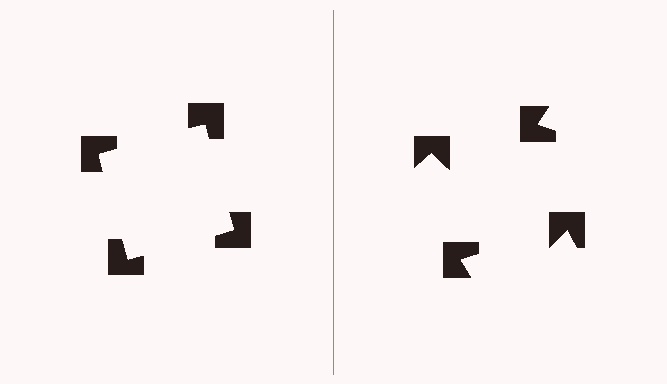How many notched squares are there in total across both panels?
8 — 4 on each side.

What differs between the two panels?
The notched squares are positioned identically on both sides; only the wedge orientations differ. On the left they align to a square; on the right they are misaligned.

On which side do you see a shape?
An illusory square appears on the left side. On the right side the wedge cuts are rotated, so no coherent shape forms.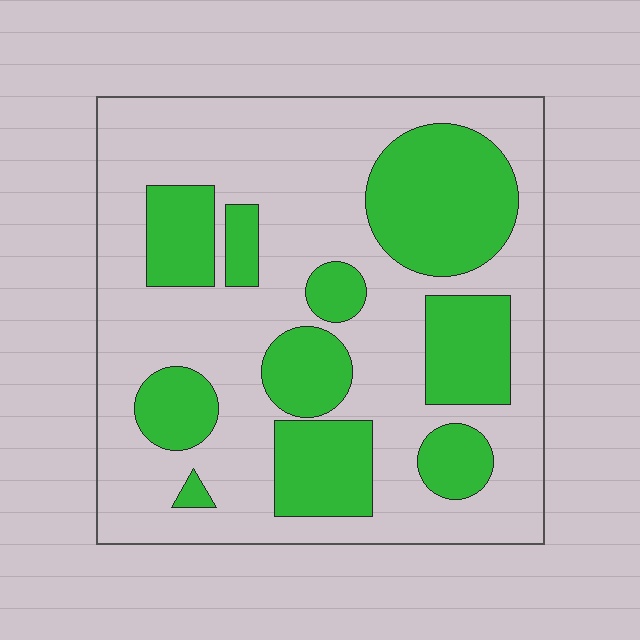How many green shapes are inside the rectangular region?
10.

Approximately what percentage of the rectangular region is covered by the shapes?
Approximately 35%.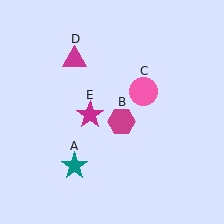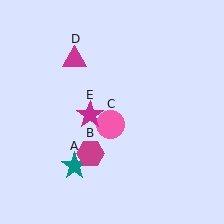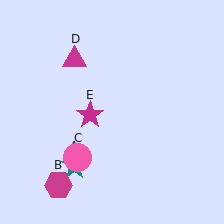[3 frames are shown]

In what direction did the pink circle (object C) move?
The pink circle (object C) moved down and to the left.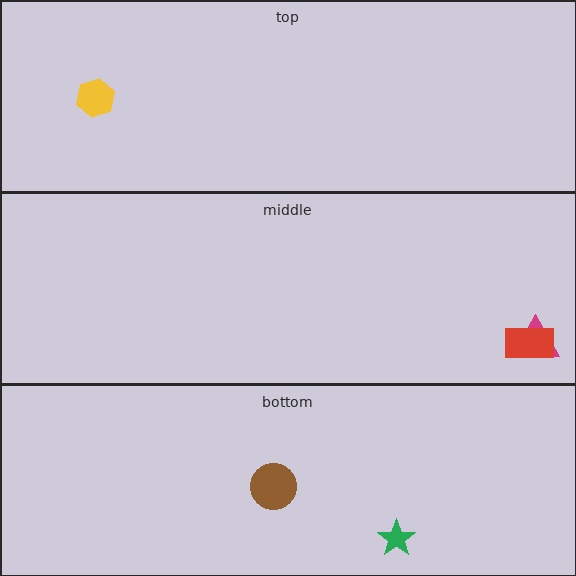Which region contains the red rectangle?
The middle region.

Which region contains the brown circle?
The bottom region.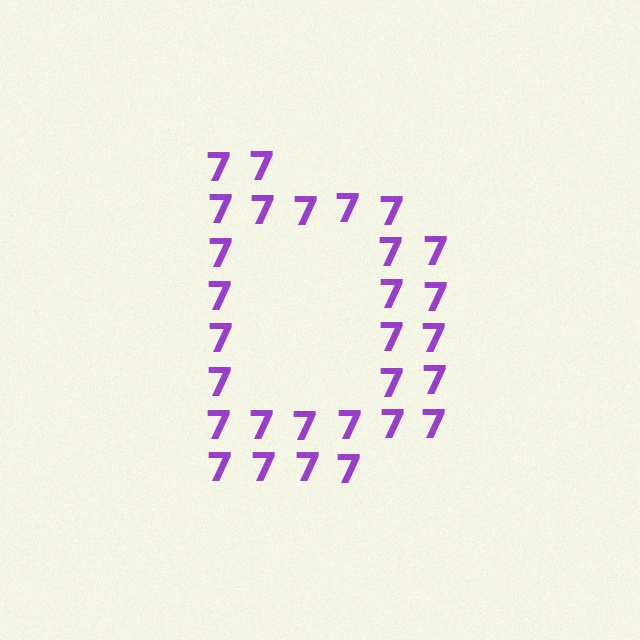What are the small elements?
The small elements are digit 7's.